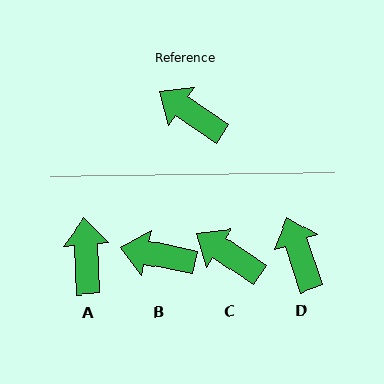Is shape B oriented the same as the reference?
No, it is off by about 21 degrees.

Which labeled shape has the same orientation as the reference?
C.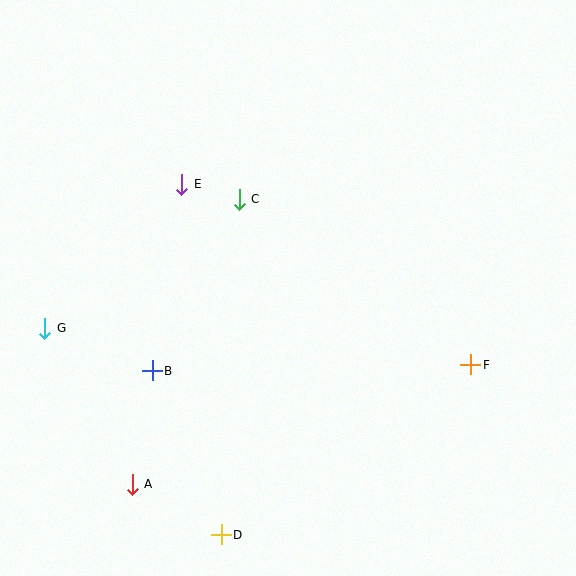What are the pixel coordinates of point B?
Point B is at (152, 371).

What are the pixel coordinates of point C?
Point C is at (239, 199).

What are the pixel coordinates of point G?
Point G is at (45, 328).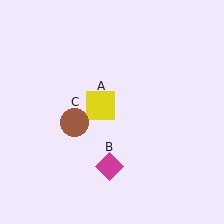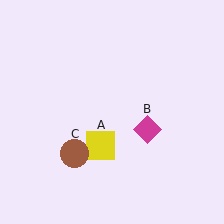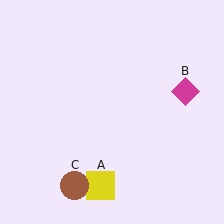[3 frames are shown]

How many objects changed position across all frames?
3 objects changed position: yellow square (object A), magenta diamond (object B), brown circle (object C).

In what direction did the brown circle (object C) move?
The brown circle (object C) moved down.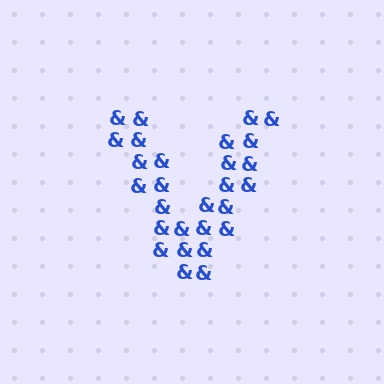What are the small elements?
The small elements are ampersands.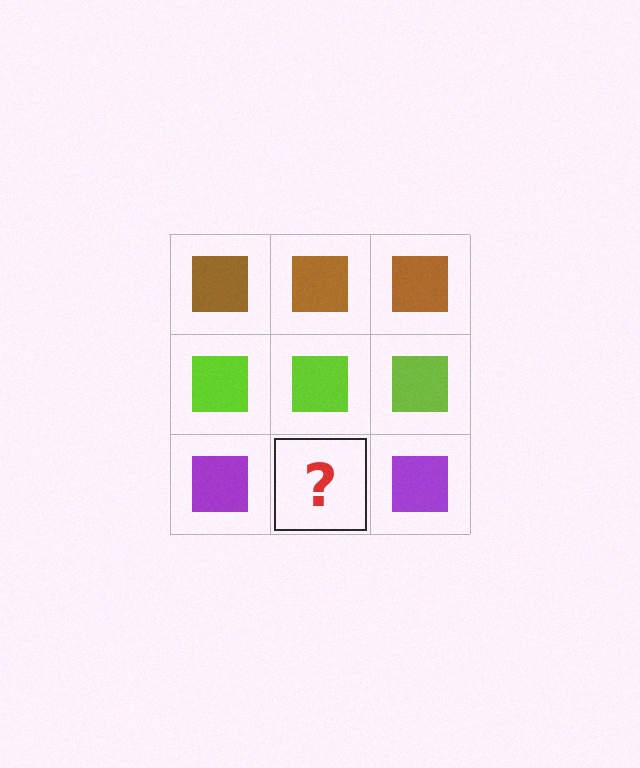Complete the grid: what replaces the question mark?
The question mark should be replaced with a purple square.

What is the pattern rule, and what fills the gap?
The rule is that each row has a consistent color. The gap should be filled with a purple square.